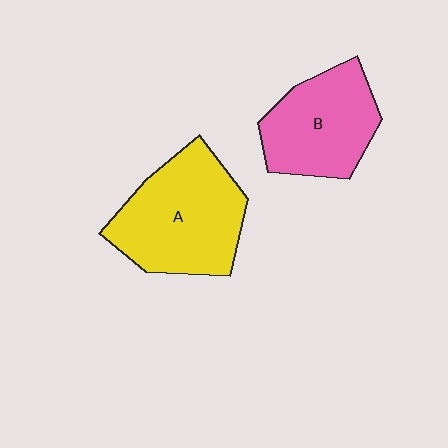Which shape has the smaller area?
Shape B (pink).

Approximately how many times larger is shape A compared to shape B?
Approximately 1.3 times.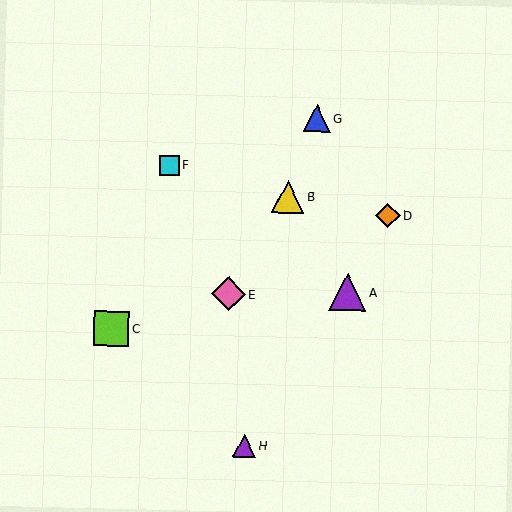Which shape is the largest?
The purple triangle (labeled A) is the largest.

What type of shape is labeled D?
Shape D is an orange diamond.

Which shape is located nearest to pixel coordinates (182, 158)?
The cyan square (labeled F) at (169, 165) is nearest to that location.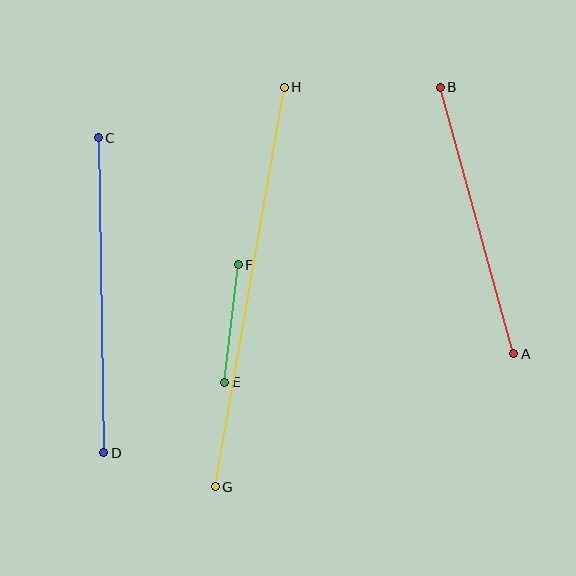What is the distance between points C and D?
The distance is approximately 315 pixels.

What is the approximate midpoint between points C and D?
The midpoint is at approximately (101, 295) pixels.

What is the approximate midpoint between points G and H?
The midpoint is at approximately (250, 287) pixels.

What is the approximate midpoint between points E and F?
The midpoint is at approximately (232, 323) pixels.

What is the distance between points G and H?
The distance is approximately 405 pixels.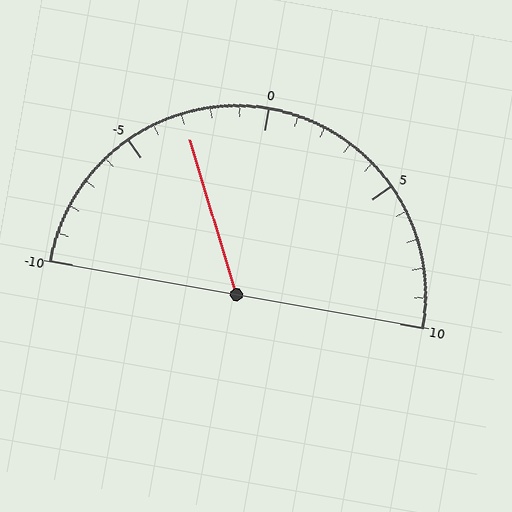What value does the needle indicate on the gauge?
The needle indicates approximately -3.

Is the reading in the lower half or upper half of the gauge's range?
The reading is in the lower half of the range (-10 to 10).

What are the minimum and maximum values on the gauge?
The gauge ranges from -10 to 10.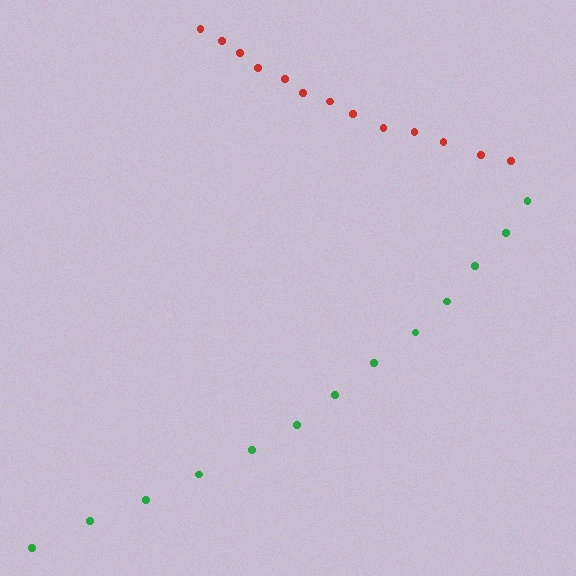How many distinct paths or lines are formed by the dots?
There are 2 distinct paths.